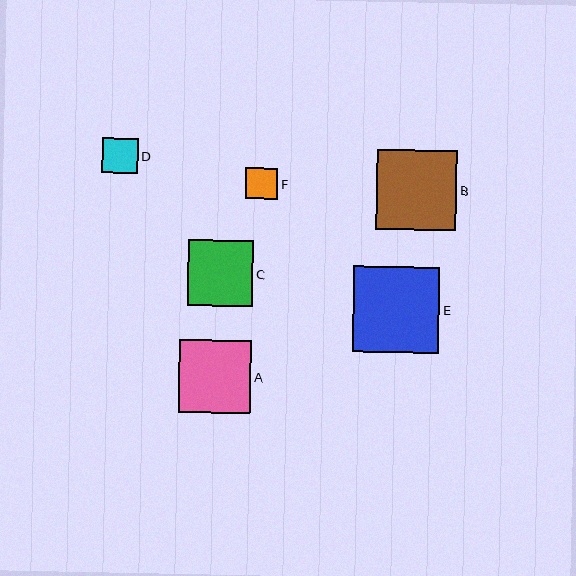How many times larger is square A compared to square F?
Square A is approximately 2.3 times the size of square F.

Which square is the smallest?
Square F is the smallest with a size of approximately 32 pixels.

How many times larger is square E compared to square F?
Square E is approximately 2.7 times the size of square F.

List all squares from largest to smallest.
From largest to smallest: E, B, A, C, D, F.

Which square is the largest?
Square E is the largest with a size of approximately 86 pixels.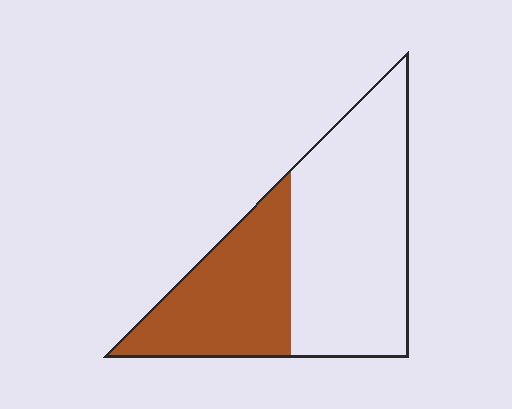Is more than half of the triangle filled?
No.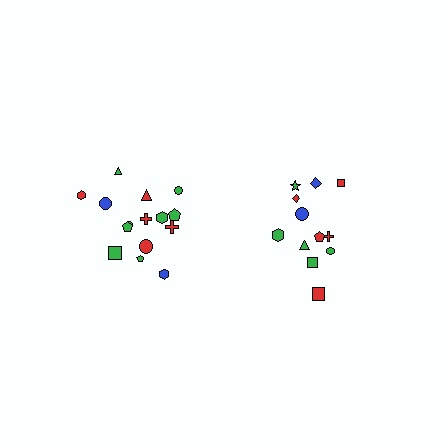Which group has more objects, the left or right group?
The left group.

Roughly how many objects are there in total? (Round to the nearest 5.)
Roughly 25 objects in total.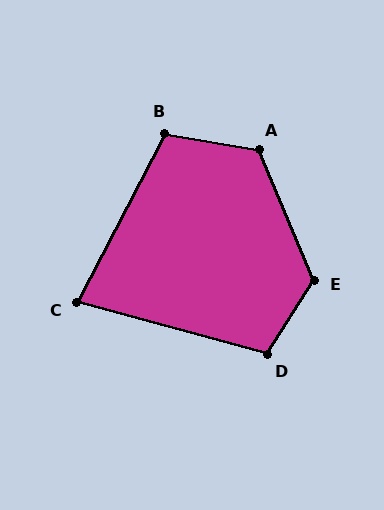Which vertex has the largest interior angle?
E, at approximately 125 degrees.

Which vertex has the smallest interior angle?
C, at approximately 78 degrees.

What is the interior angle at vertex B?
Approximately 108 degrees (obtuse).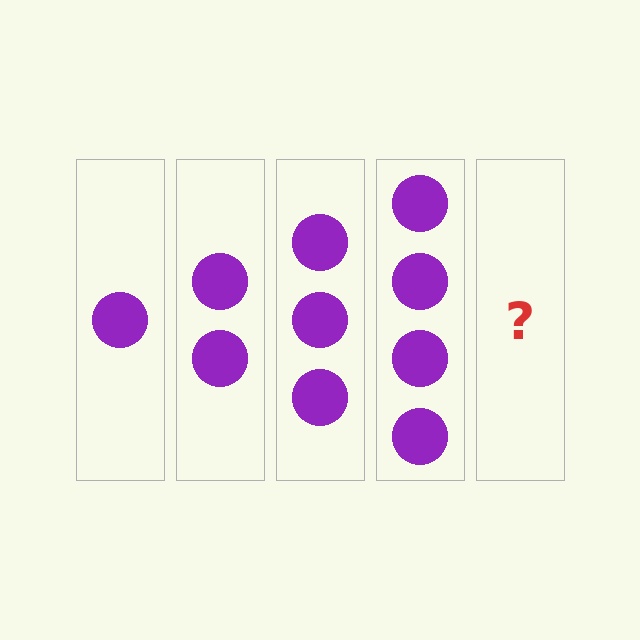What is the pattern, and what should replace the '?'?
The pattern is that each step adds one more circle. The '?' should be 5 circles.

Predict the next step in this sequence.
The next step is 5 circles.